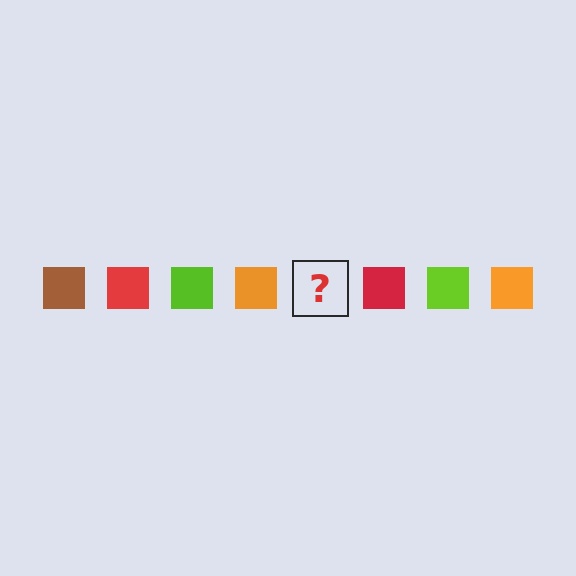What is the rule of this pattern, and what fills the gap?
The rule is that the pattern cycles through brown, red, lime, orange squares. The gap should be filled with a brown square.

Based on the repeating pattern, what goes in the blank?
The blank should be a brown square.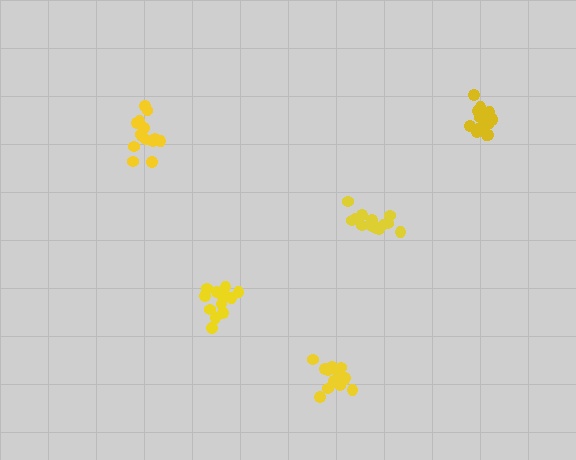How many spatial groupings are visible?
There are 5 spatial groupings.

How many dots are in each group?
Group 1: 13 dots, Group 2: 14 dots, Group 3: 16 dots, Group 4: 14 dots, Group 5: 13 dots (70 total).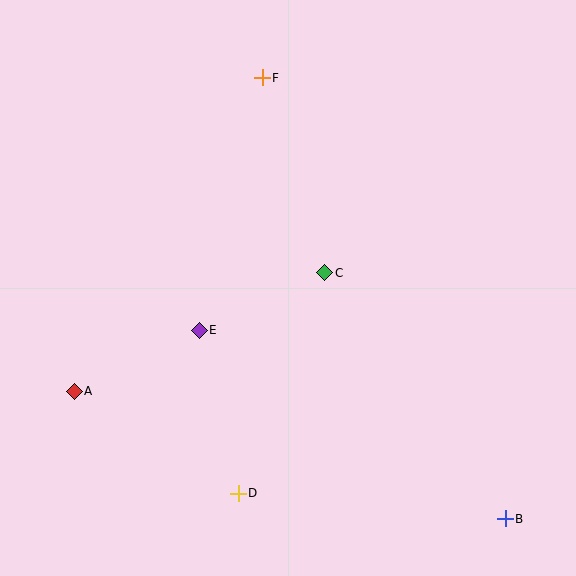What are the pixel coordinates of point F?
Point F is at (262, 78).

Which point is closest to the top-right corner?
Point F is closest to the top-right corner.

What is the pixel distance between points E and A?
The distance between E and A is 139 pixels.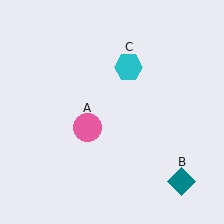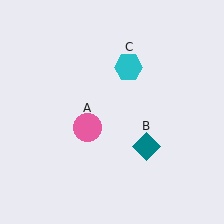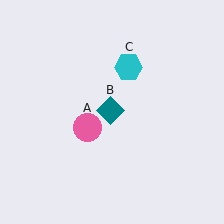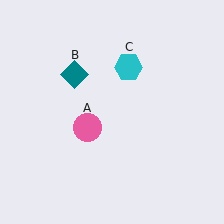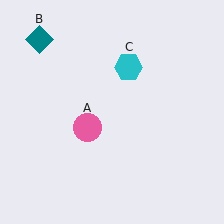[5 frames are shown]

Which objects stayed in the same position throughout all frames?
Pink circle (object A) and cyan hexagon (object C) remained stationary.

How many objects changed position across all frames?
1 object changed position: teal diamond (object B).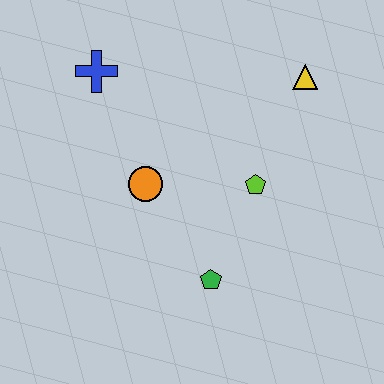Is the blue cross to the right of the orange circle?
No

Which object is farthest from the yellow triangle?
The green pentagon is farthest from the yellow triangle.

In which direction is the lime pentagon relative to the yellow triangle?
The lime pentagon is below the yellow triangle.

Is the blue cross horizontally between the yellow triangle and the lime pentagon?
No